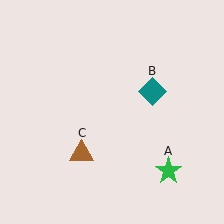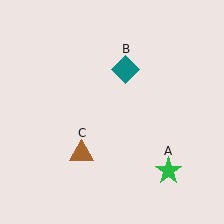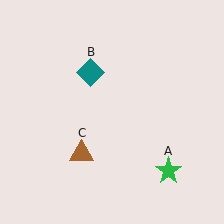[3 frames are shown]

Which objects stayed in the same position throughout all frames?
Green star (object A) and brown triangle (object C) remained stationary.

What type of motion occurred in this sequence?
The teal diamond (object B) rotated counterclockwise around the center of the scene.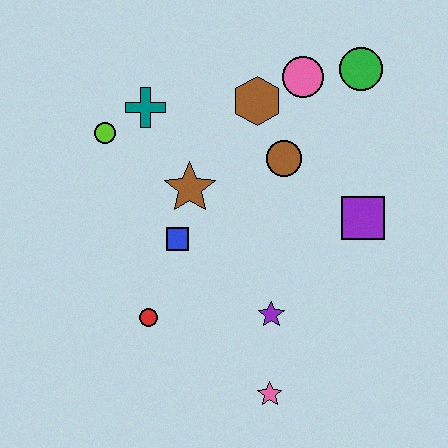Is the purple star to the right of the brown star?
Yes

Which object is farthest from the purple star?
The green circle is farthest from the purple star.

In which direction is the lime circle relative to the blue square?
The lime circle is above the blue square.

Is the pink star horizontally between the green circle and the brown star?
Yes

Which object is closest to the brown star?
The blue square is closest to the brown star.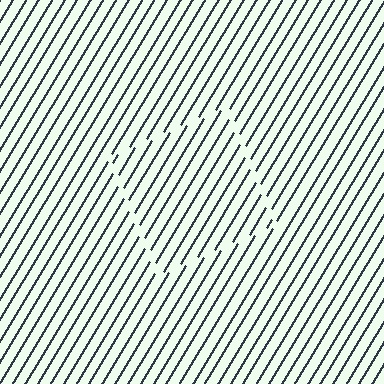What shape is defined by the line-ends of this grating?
An illusory square. The interior of the shape contains the same grating, shifted by half a period — the contour is defined by the phase discontinuity where line-ends from the inner and outer gratings abut.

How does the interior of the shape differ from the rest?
The interior of the shape contains the same grating, shifted by half a period — the contour is defined by the phase discontinuity where line-ends from the inner and outer gratings abut.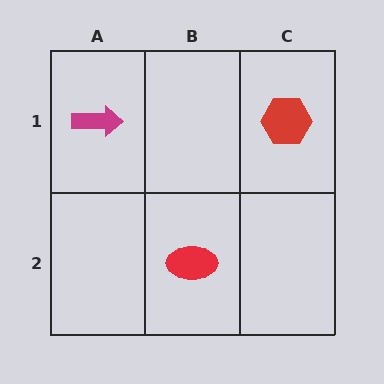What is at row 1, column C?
A red hexagon.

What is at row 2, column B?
A red ellipse.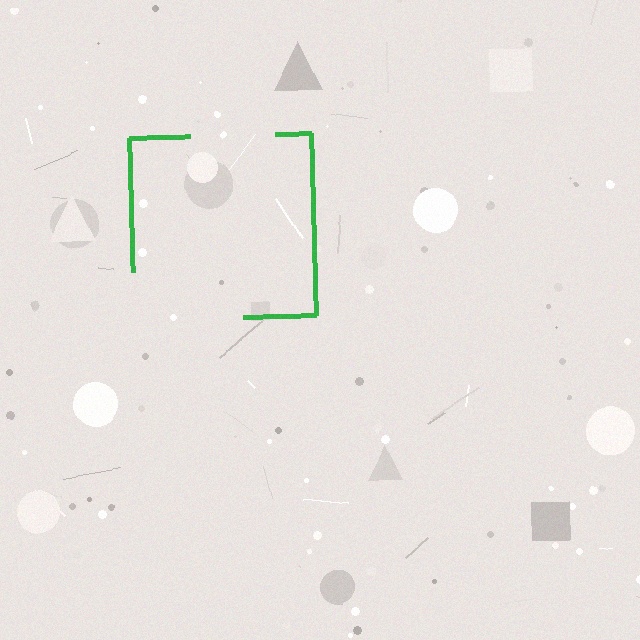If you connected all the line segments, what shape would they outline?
They would outline a square.